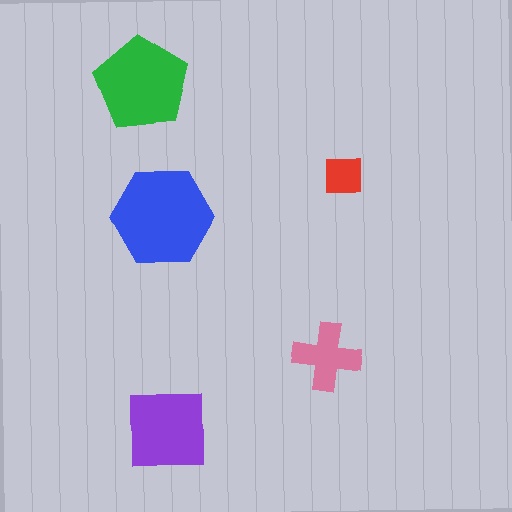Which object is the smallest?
The red square.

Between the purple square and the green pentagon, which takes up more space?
The green pentagon.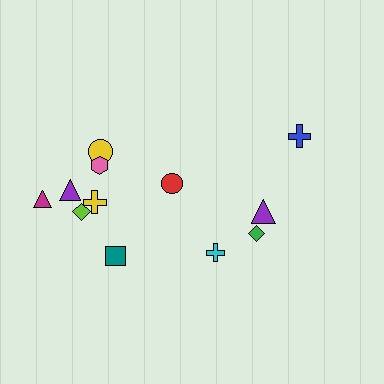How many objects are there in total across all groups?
There are 12 objects.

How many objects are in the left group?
There are 8 objects.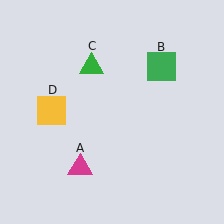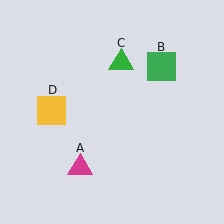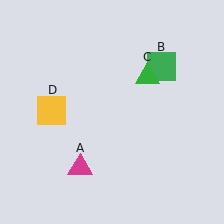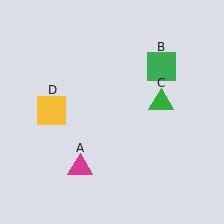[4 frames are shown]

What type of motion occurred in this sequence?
The green triangle (object C) rotated clockwise around the center of the scene.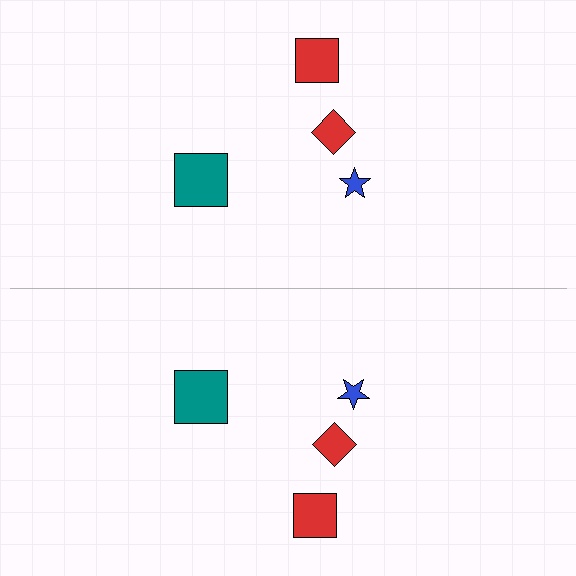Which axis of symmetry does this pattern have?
The pattern has a horizontal axis of symmetry running through the center of the image.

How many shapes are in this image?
There are 8 shapes in this image.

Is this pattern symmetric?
Yes, this pattern has bilateral (reflection) symmetry.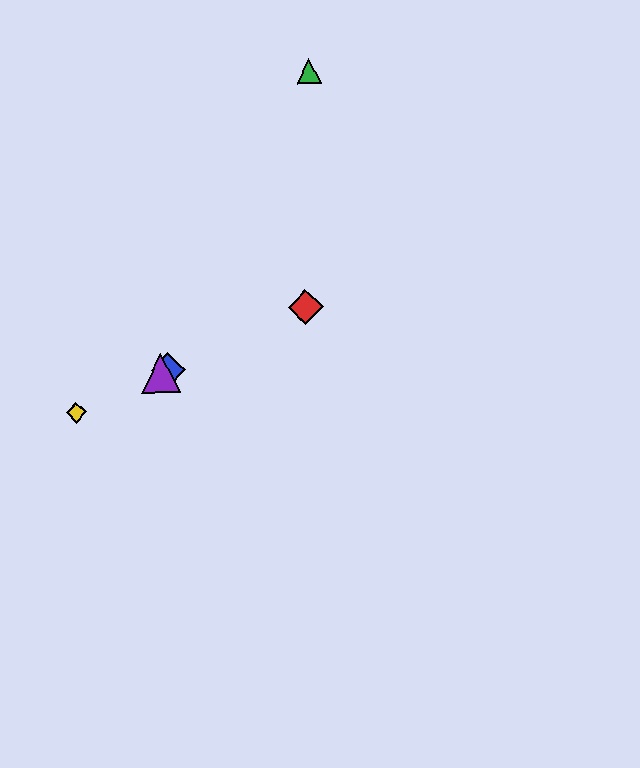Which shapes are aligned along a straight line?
The red diamond, the blue diamond, the yellow diamond, the purple triangle are aligned along a straight line.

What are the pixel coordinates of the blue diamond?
The blue diamond is at (169, 370).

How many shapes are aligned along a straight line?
4 shapes (the red diamond, the blue diamond, the yellow diamond, the purple triangle) are aligned along a straight line.